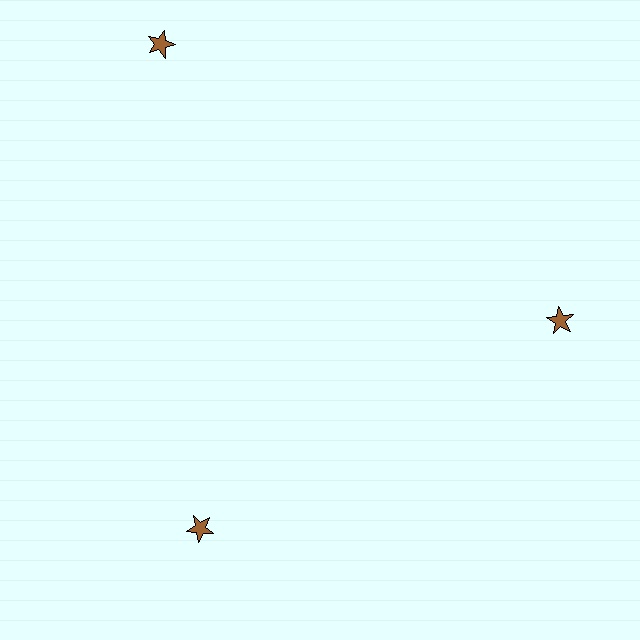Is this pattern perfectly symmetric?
No. The 3 brown stars are arranged in a ring, but one element near the 11 o'clock position is pushed outward from the center, breaking the 3-fold rotational symmetry.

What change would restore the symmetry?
The symmetry would be restored by moving it inward, back onto the ring so that all 3 stars sit at equal angles and equal distance from the center.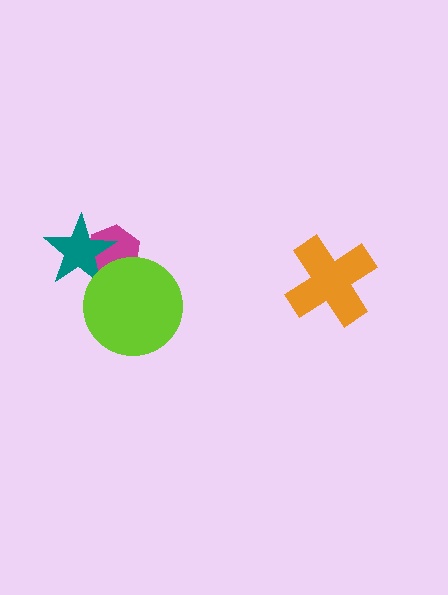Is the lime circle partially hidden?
No, no other shape covers it.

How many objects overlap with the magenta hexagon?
2 objects overlap with the magenta hexagon.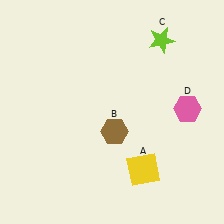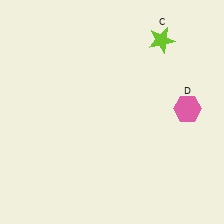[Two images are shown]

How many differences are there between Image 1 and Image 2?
There are 2 differences between the two images.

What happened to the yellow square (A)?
The yellow square (A) was removed in Image 2. It was in the bottom-right area of Image 1.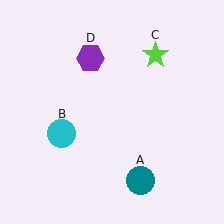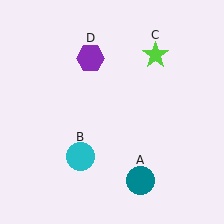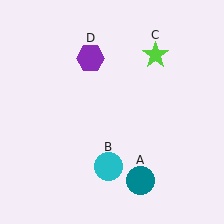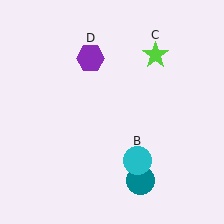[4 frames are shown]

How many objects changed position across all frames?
1 object changed position: cyan circle (object B).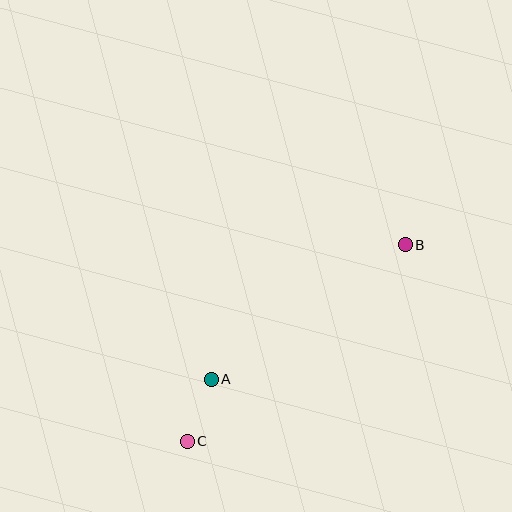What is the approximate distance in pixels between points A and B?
The distance between A and B is approximately 236 pixels.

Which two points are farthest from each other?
Points B and C are farthest from each other.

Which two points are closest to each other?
Points A and C are closest to each other.